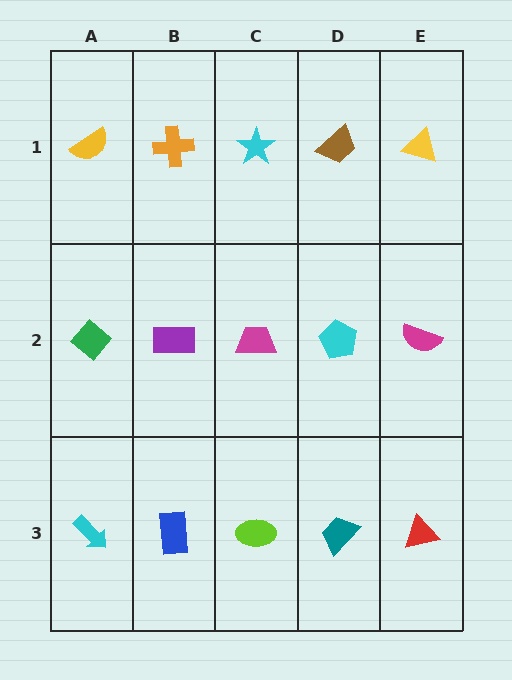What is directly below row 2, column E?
A red triangle.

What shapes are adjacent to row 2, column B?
An orange cross (row 1, column B), a blue rectangle (row 3, column B), a green diamond (row 2, column A), a magenta trapezoid (row 2, column C).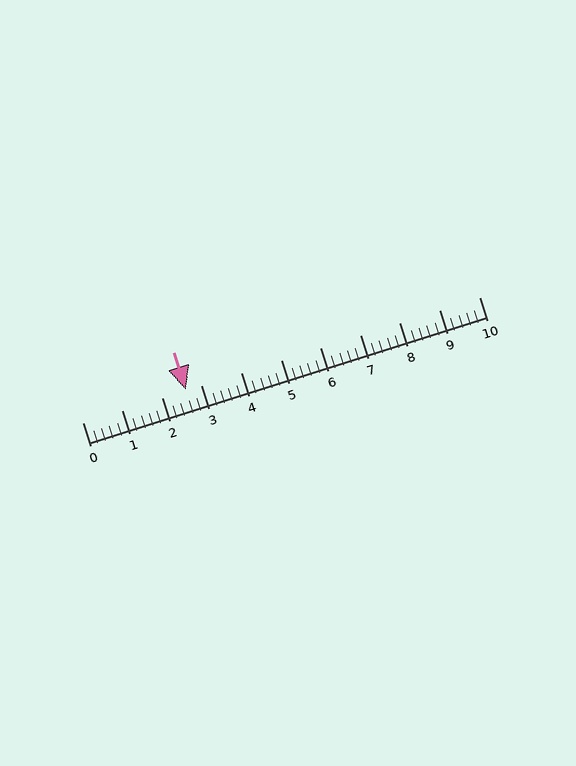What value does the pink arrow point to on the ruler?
The pink arrow points to approximately 2.6.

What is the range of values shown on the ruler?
The ruler shows values from 0 to 10.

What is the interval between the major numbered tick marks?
The major tick marks are spaced 1 units apart.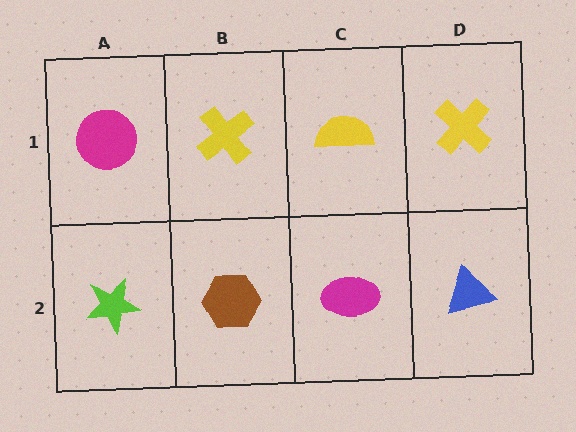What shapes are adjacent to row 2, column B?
A yellow cross (row 1, column B), a lime star (row 2, column A), a magenta ellipse (row 2, column C).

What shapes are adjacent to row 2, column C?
A yellow semicircle (row 1, column C), a brown hexagon (row 2, column B), a blue triangle (row 2, column D).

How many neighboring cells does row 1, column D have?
2.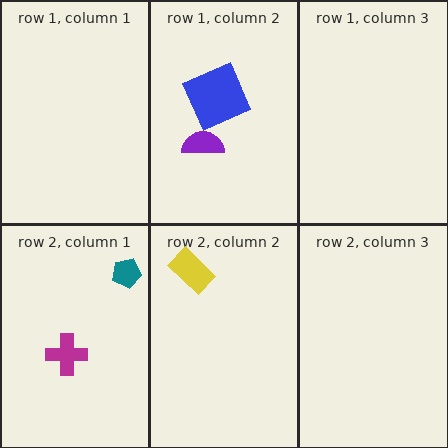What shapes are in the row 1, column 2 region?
The purple semicircle, the blue square.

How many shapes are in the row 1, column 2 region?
2.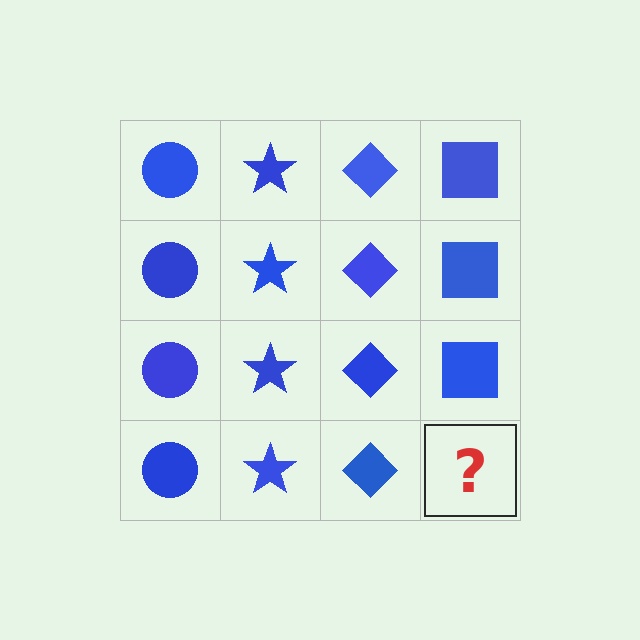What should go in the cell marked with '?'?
The missing cell should contain a blue square.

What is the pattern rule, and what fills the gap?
The rule is that each column has a consistent shape. The gap should be filled with a blue square.